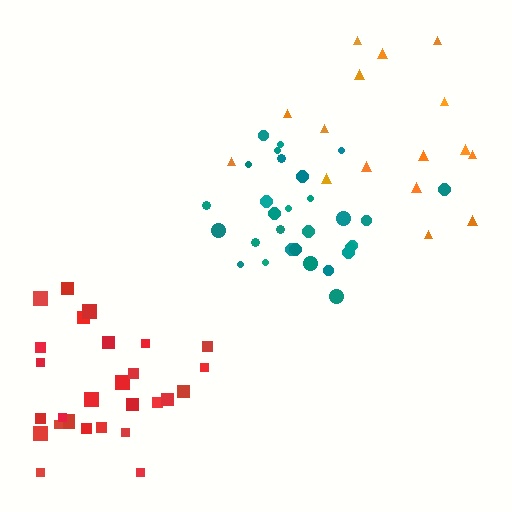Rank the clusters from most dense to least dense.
teal, red, orange.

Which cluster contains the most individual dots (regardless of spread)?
Teal (29).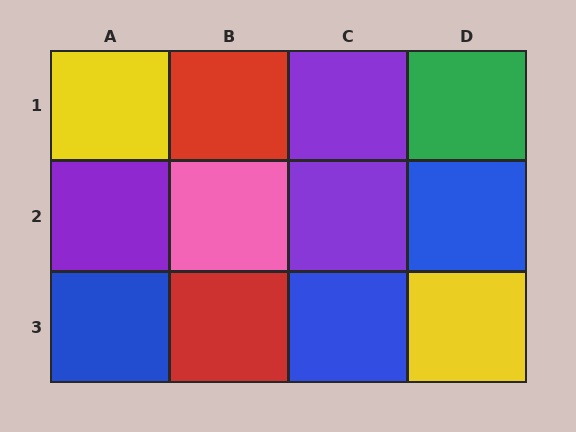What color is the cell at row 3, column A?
Blue.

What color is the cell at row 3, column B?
Red.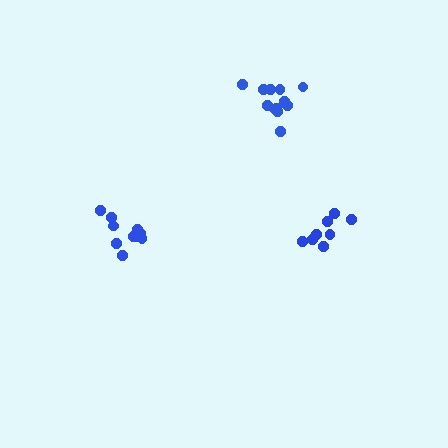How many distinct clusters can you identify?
There are 3 distinct clusters.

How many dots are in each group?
Group 1: 9 dots, Group 2: 10 dots, Group 3: 12 dots (31 total).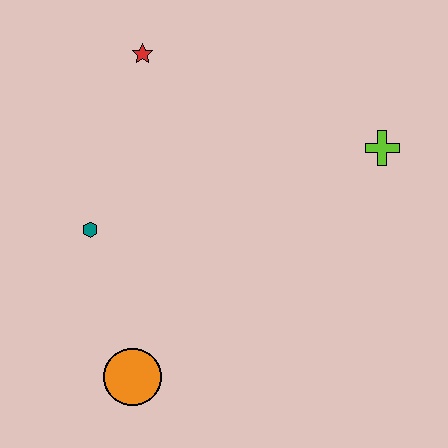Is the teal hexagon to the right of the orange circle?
No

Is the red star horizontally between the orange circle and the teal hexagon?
No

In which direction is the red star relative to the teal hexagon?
The red star is above the teal hexagon.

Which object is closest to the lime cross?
The red star is closest to the lime cross.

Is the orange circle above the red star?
No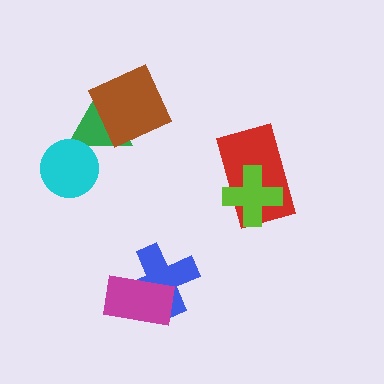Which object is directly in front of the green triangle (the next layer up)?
The cyan circle is directly in front of the green triangle.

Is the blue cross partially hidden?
Yes, it is partially covered by another shape.